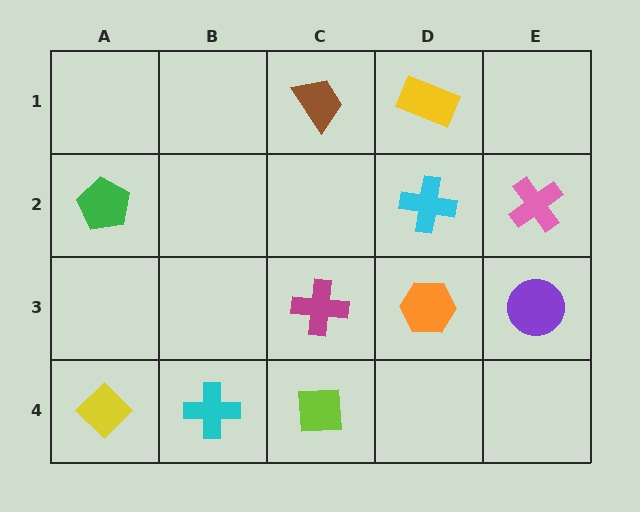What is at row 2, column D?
A cyan cross.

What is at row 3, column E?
A purple circle.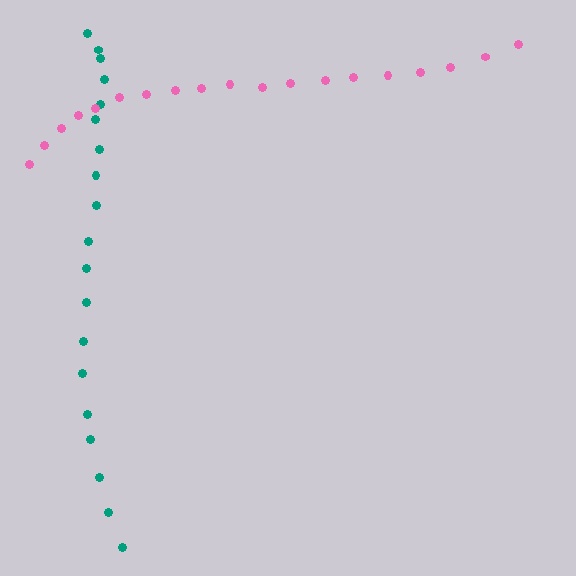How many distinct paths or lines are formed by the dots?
There are 2 distinct paths.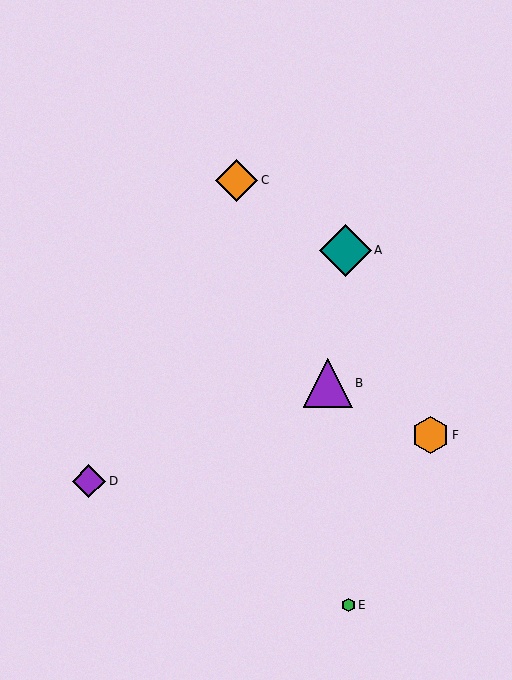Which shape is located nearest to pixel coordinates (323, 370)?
The purple triangle (labeled B) at (328, 383) is nearest to that location.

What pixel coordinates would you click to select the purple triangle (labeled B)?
Click at (328, 383) to select the purple triangle B.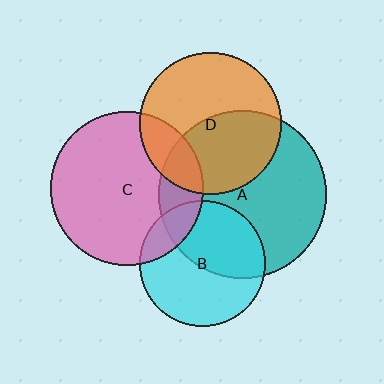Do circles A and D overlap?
Yes.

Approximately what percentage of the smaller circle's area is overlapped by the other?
Approximately 45%.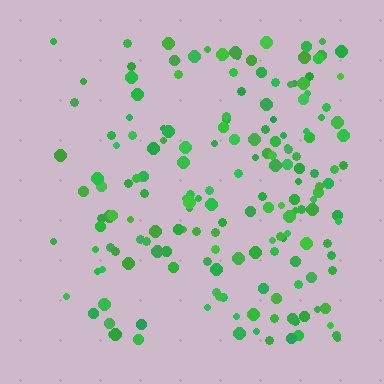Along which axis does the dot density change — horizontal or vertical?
Horizontal.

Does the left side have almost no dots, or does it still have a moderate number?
Still a moderate number, just noticeably fewer than the right.